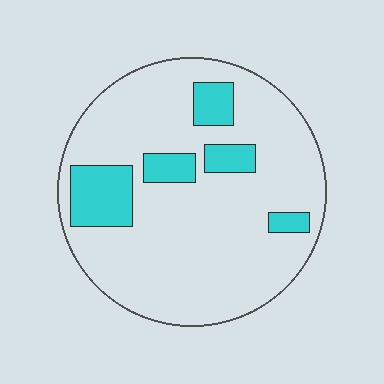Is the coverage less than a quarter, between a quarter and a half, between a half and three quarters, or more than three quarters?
Less than a quarter.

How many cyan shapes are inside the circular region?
5.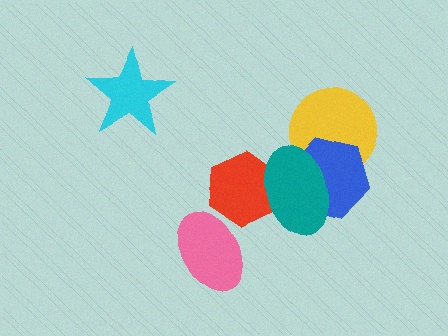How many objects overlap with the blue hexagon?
2 objects overlap with the blue hexagon.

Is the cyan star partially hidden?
No, no other shape covers it.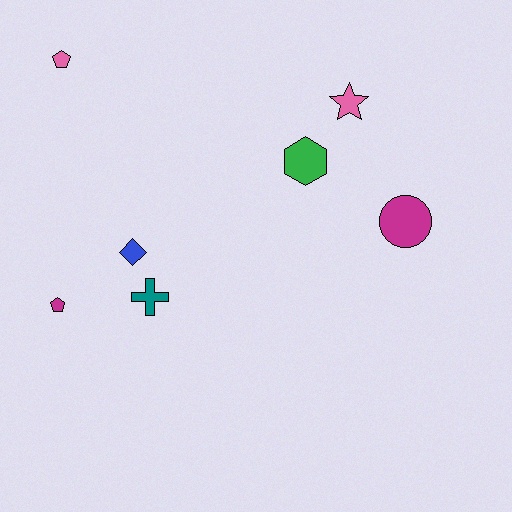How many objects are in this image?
There are 7 objects.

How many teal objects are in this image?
There is 1 teal object.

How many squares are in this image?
There are no squares.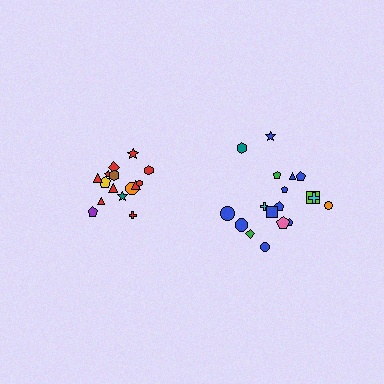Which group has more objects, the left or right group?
The right group.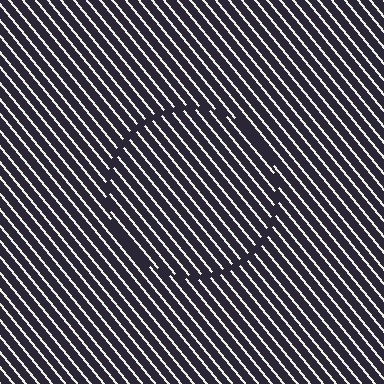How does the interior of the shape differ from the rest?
The interior of the shape contains the same grating, shifted by half a period — the contour is defined by the phase discontinuity where line-ends from the inner and outer gratings abut.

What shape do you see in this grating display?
An illusory circle. The interior of the shape contains the same grating, shifted by half a period — the contour is defined by the phase discontinuity where line-ends from the inner and outer gratings abut.